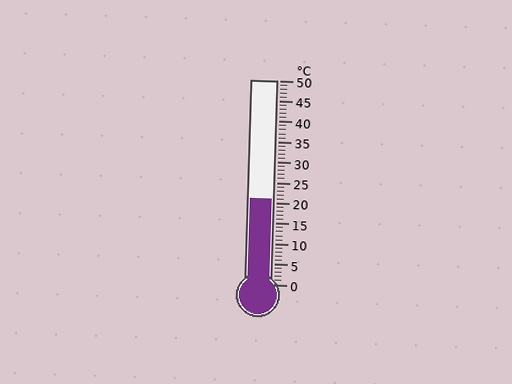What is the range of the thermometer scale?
The thermometer scale ranges from 0°C to 50°C.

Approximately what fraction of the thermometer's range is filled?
The thermometer is filled to approximately 40% of its range.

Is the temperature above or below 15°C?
The temperature is above 15°C.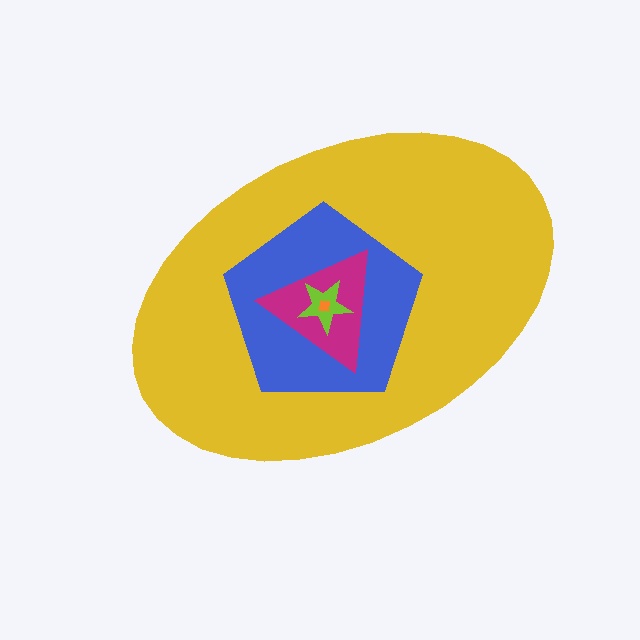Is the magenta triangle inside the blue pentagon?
Yes.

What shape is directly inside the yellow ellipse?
The blue pentagon.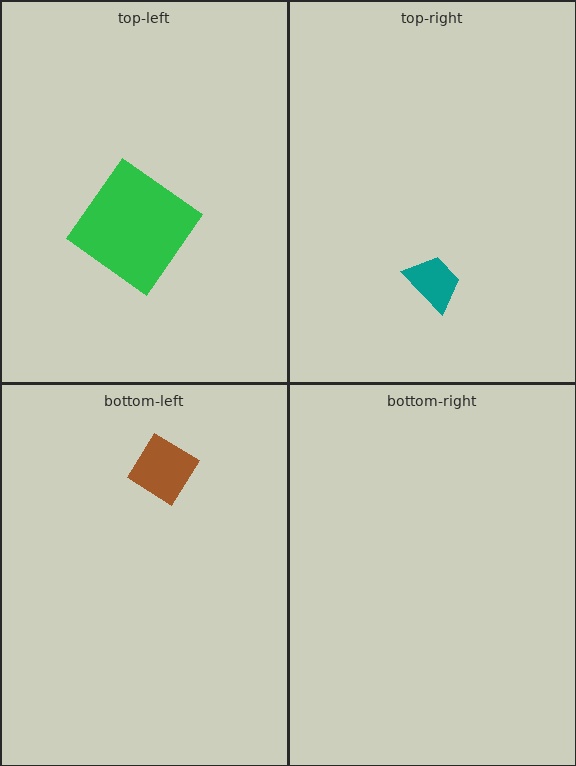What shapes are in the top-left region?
The green diamond.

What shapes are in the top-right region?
The teal trapezoid.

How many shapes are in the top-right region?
1.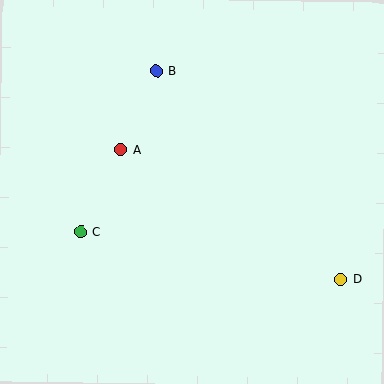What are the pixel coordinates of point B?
Point B is at (156, 71).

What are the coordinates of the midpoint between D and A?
The midpoint between D and A is at (231, 215).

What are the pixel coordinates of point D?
Point D is at (341, 279).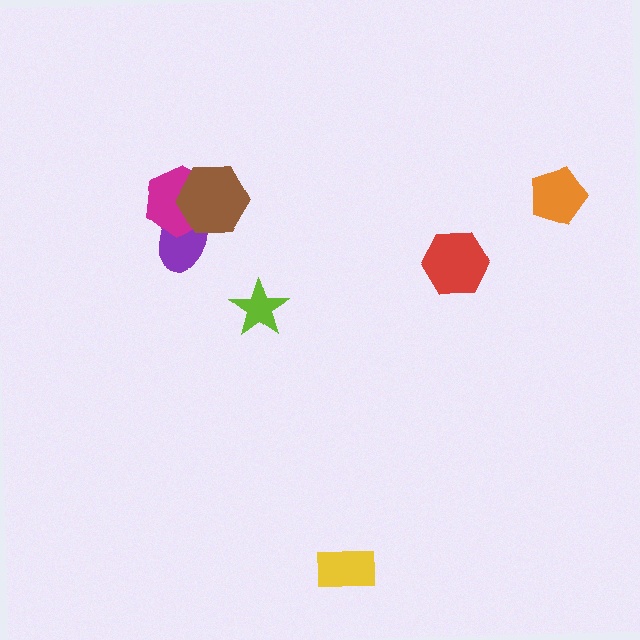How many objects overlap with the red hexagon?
0 objects overlap with the red hexagon.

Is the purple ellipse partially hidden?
Yes, it is partially covered by another shape.